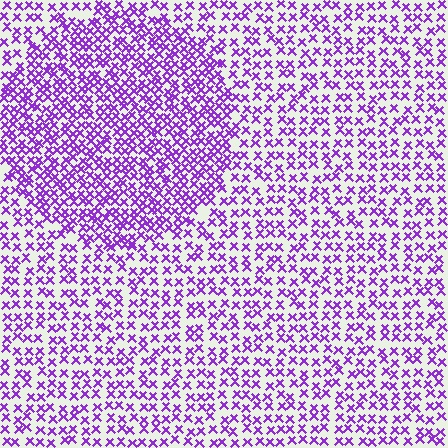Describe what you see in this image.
The image contains small purple elements arranged at two different densities. A circle-shaped region is visible where the elements are more densely packed than the surrounding area.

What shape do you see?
I see a circle.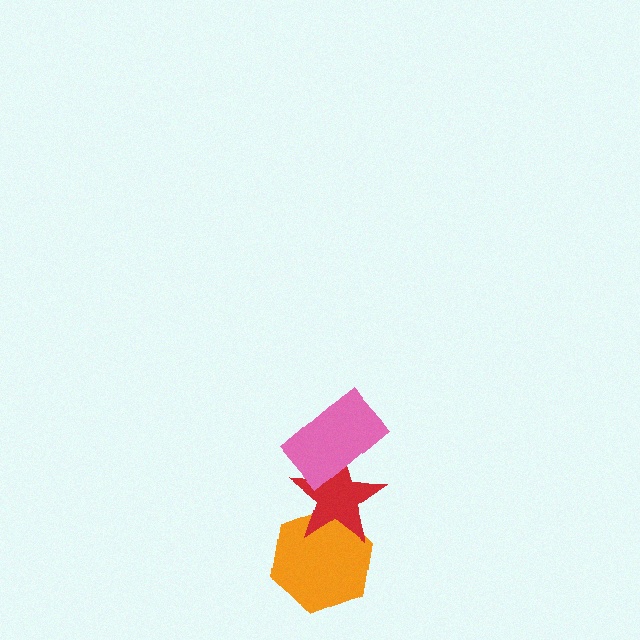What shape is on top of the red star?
The pink rectangle is on top of the red star.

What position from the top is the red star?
The red star is 2nd from the top.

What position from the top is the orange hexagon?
The orange hexagon is 3rd from the top.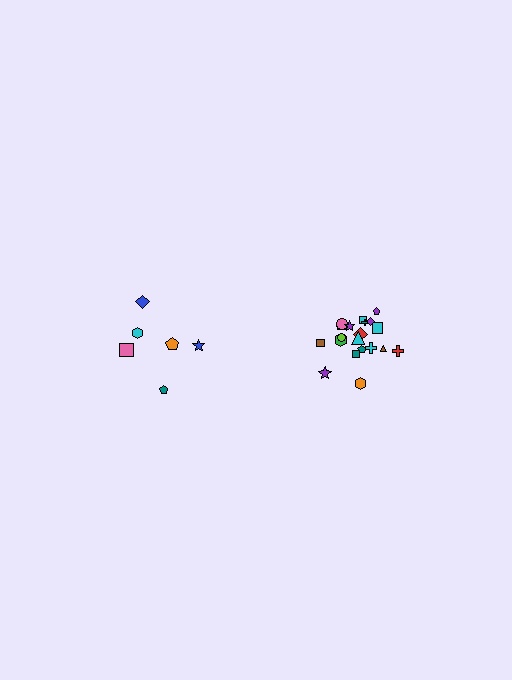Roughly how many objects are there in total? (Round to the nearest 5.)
Roughly 30 objects in total.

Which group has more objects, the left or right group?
The right group.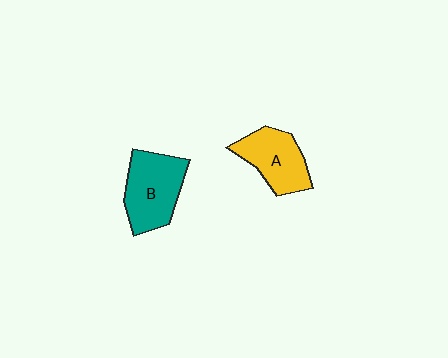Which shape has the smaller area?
Shape A (yellow).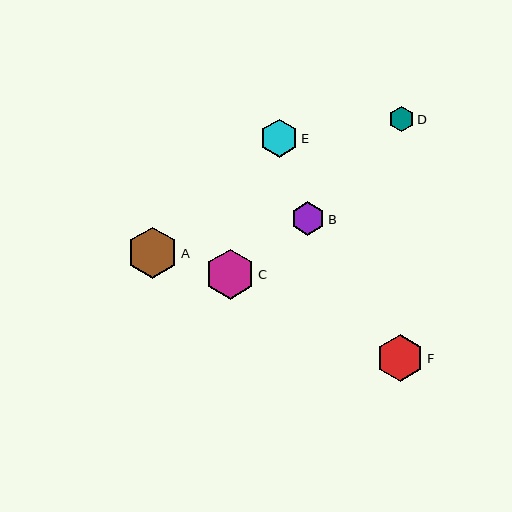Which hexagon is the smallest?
Hexagon D is the smallest with a size of approximately 25 pixels.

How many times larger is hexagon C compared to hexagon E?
Hexagon C is approximately 1.3 times the size of hexagon E.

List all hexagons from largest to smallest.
From largest to smallest: A, C, F, E, B, D.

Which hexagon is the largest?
Hexagon A is the largest with a size of approximately 51 pixels.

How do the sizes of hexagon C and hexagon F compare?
Hexagon C and hexagon F are approximately the same size.